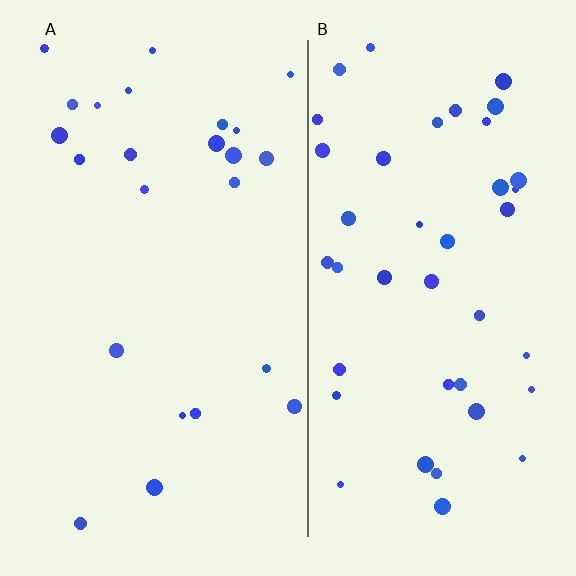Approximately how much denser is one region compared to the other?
Approximately 1.7× — region B over region A.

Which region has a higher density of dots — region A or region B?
B (the right).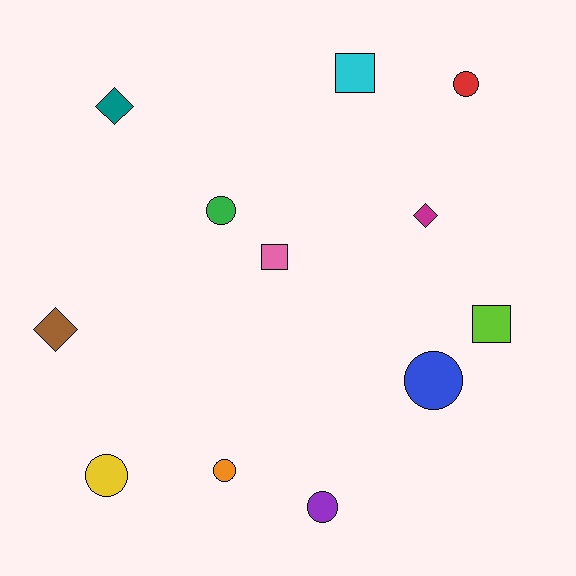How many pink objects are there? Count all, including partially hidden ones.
There is 1 pink object.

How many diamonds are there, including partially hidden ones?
There are 3 diamonds.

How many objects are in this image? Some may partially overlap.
There are 12 objects.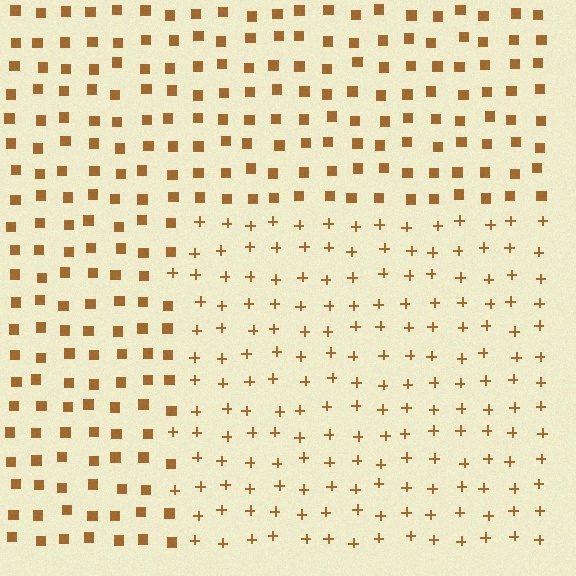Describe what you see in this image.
The image is filled with small brown elements arranged in a uniform grid. A rectangle-shaped region contains plus signs, while the surrounding area contains squares. The boundary is defined purely by the change in element shape.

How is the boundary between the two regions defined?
The boundary is defined by a change in element shape: plus signs inside vs. squares outside. All elements share the same color and spacing.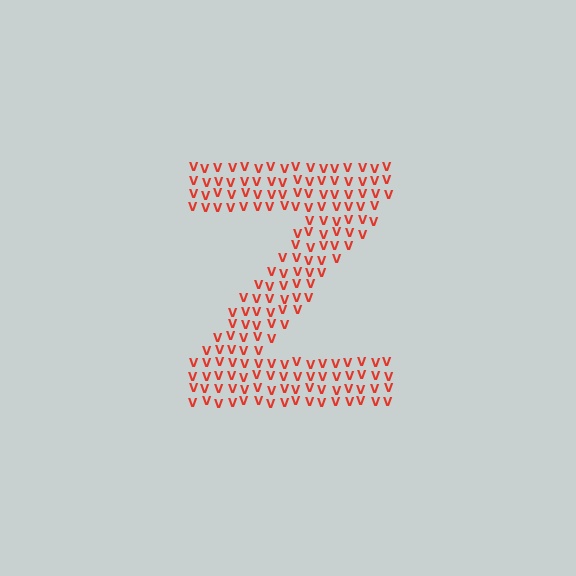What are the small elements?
The small elements are letter V's.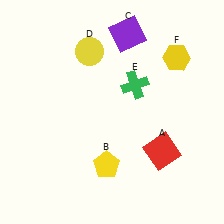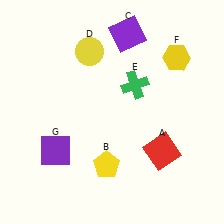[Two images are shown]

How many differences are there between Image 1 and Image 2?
There is 1 difference between the two images.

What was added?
A purple square (G) was added in Image 2.